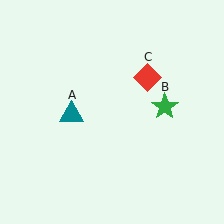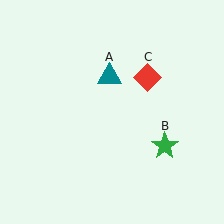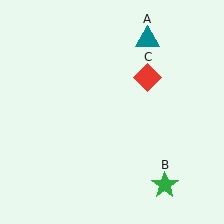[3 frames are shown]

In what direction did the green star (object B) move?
The green star (object B) moved down.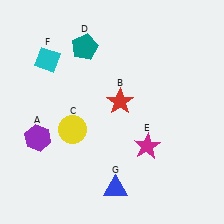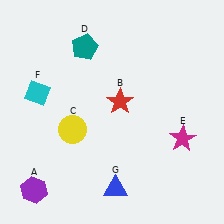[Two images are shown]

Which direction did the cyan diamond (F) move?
The cyan diamond (F) moved down.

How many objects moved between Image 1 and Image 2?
3 objects moved between the two images.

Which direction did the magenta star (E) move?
The magenta star (E) moved right.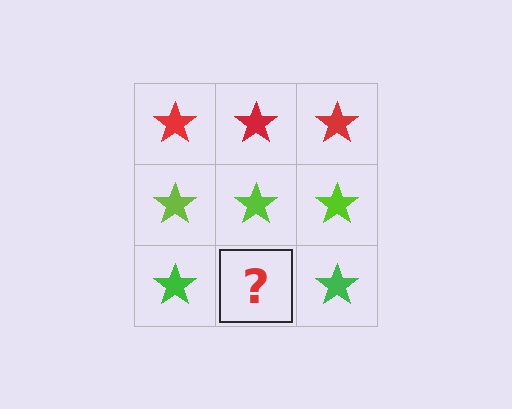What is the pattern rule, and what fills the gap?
The rule is that each row has a consistent color. The gap should be filled with a green star.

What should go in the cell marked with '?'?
The missing cell should contain a green star.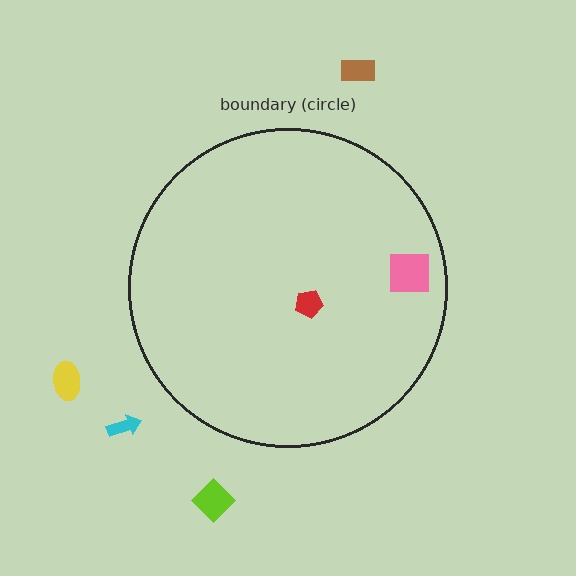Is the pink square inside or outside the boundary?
Inside.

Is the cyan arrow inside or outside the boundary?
Outside.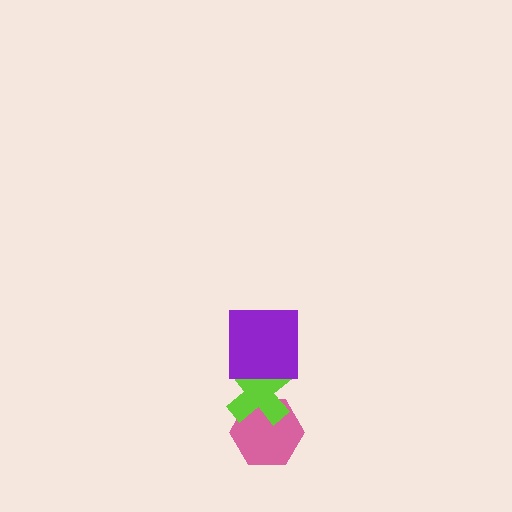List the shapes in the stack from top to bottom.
From top to bottom: the purple square, the lime cross, the pink hexagon.